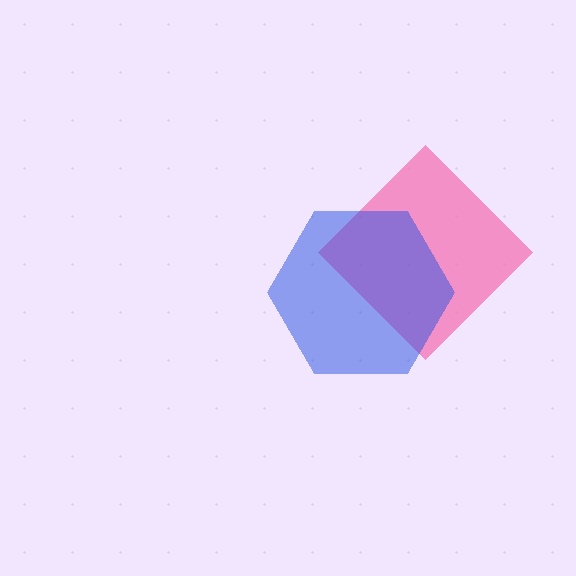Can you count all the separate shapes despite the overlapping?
Yes, there are 2 separate shapes.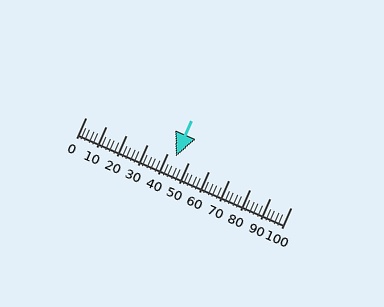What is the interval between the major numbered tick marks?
The major tick marks are spaced 10 units apart.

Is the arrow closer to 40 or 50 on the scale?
The arrow is closer to 40.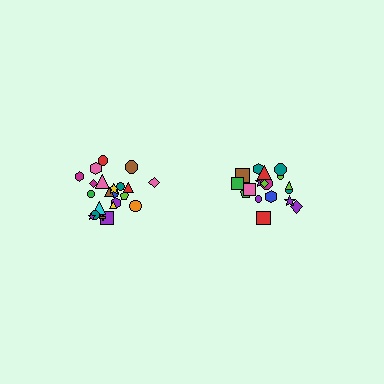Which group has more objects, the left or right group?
The left group.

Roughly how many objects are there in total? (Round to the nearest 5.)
Roughly 40 objects in total.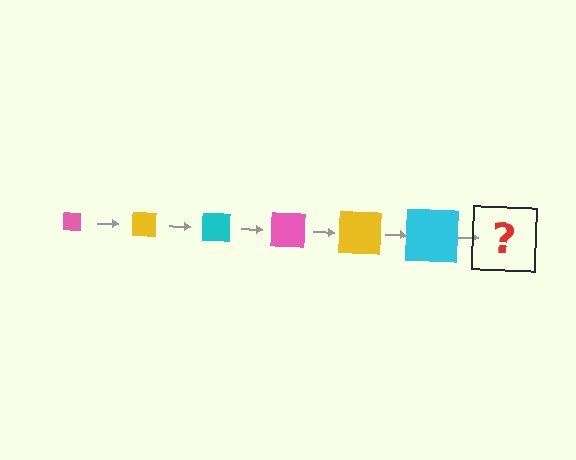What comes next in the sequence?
The next element should be a pink square, larger than the previous one.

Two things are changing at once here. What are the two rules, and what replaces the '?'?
The two rules are that the square grows larger each step and the color cycles through pink, yellow, and cyan. The '?' should be a pink square, larger than the previous one.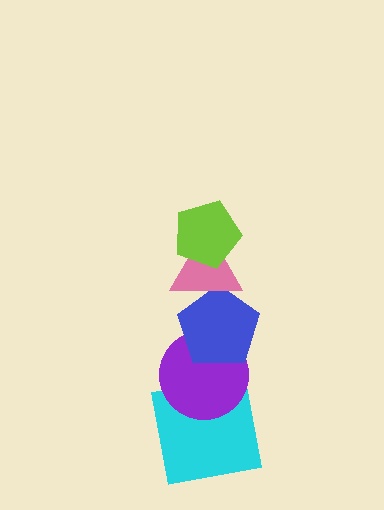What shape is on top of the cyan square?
The purple circle is on top of the cyan square.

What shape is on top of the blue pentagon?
The pink triangle is on top of the blue pentagon.